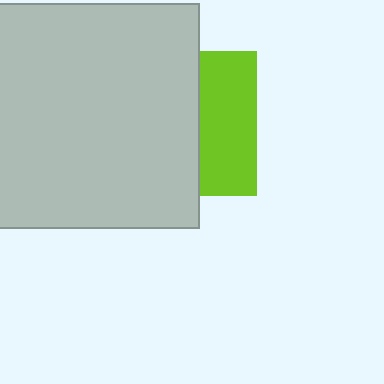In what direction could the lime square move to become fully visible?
The lime square could move right. That would shift it out from behind the light gray square entirely.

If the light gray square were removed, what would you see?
You would see the complete lime square.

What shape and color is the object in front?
The object in front is a light gray square.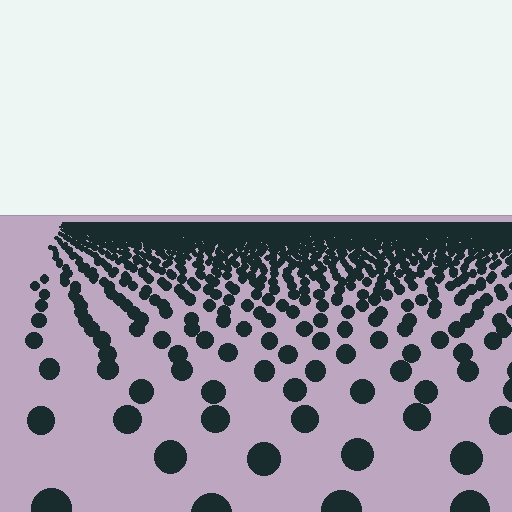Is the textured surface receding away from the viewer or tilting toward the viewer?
The surface is receding away from the viewer. Texture elements get smaller and denser toward the top.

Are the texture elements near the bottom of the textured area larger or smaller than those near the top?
Larger. Near the bottom, elements are closer to the viewer and appear at a bigger on-screen size.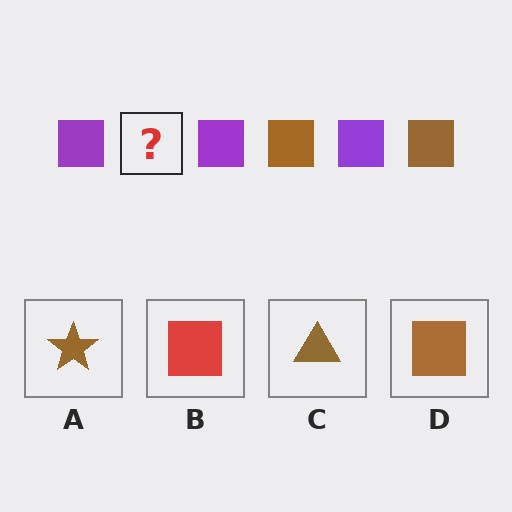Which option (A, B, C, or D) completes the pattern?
D.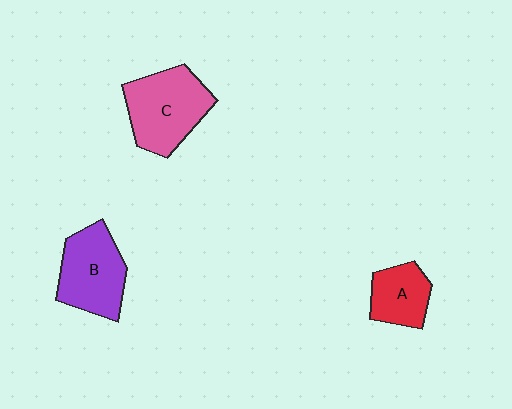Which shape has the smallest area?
Shape A (red).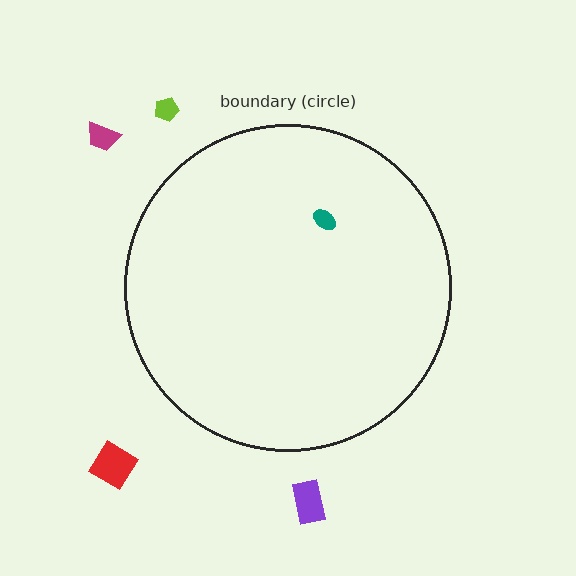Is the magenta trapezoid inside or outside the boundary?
Outside.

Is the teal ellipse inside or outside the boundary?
Inside.